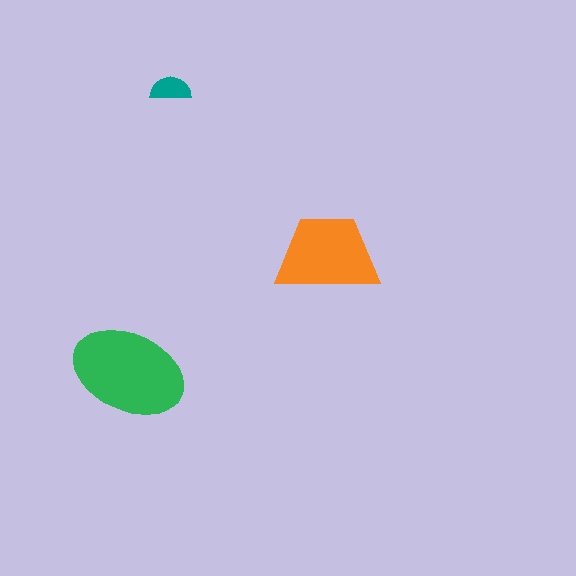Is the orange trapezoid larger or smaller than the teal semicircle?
Larger.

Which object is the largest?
The green ellipse.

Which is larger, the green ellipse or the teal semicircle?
The green ellipse.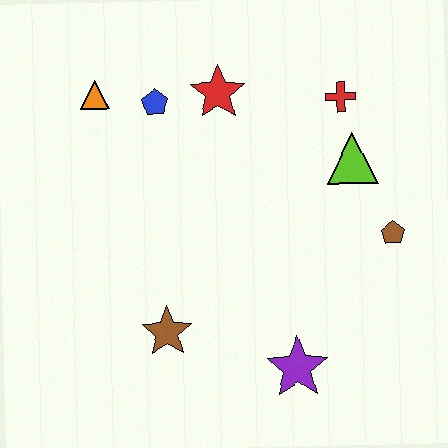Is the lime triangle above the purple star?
Yes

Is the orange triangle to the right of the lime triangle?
No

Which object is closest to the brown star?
The purple star is closest to the brown star.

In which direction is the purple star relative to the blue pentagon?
The purple star is below the blue pentagon.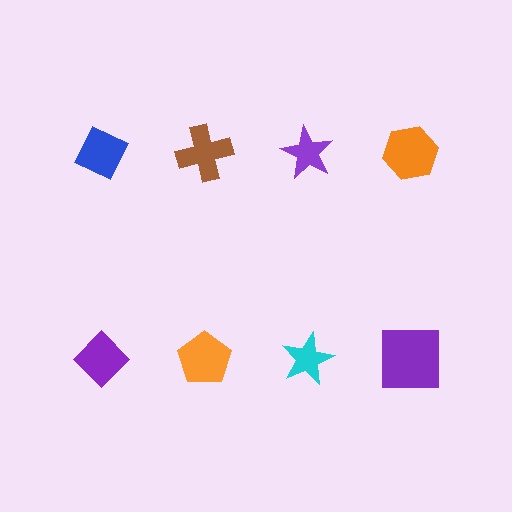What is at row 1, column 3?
A purple star.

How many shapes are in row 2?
4 shapes.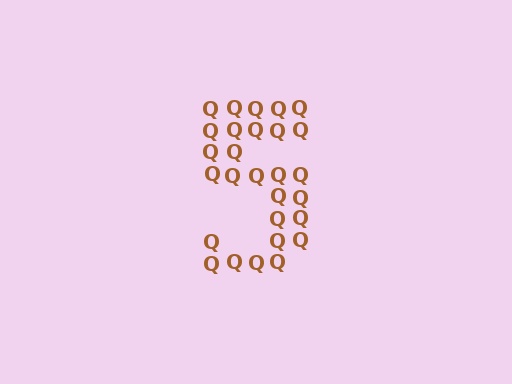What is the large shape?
The large shape is the digit 5.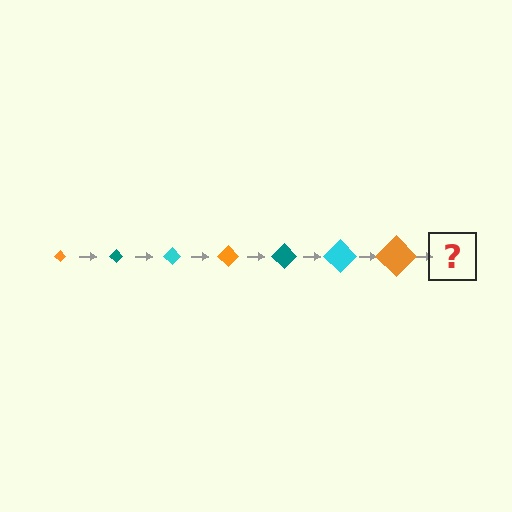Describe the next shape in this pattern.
It should be a teal diamond, larger than the previous one.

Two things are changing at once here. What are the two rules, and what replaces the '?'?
The two rules are that the diamond grows larger each step and the color cycles through orange, teal, and cyan. The '?' should be a teal diamond, larger than the previous one.